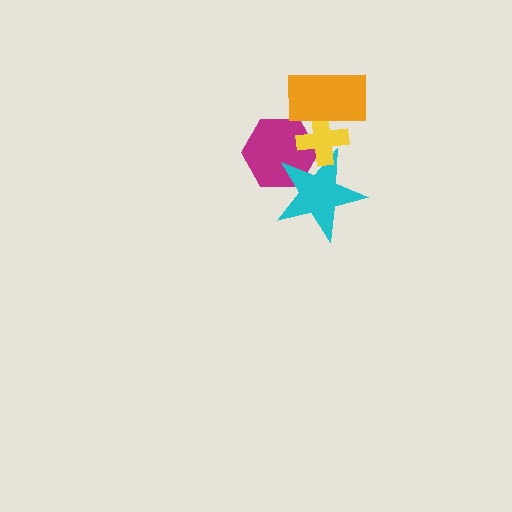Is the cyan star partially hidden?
Yes, it is partially covered by another shape.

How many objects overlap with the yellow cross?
3 objects overlap with the yellow cross.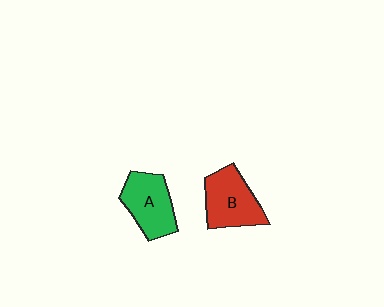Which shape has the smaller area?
Shape A (green).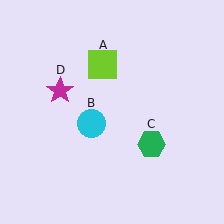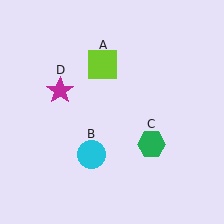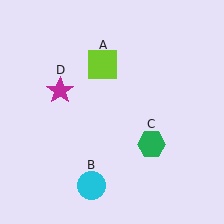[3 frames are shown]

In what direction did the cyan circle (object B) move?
The cyan circle (object B) moved down.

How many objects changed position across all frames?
1 object changed position: cyan circle (object B).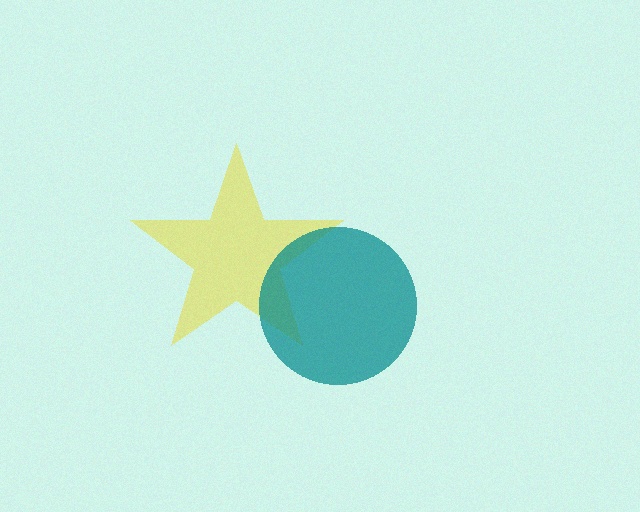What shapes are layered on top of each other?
The layered shapes are: a yellow star, a teal circle.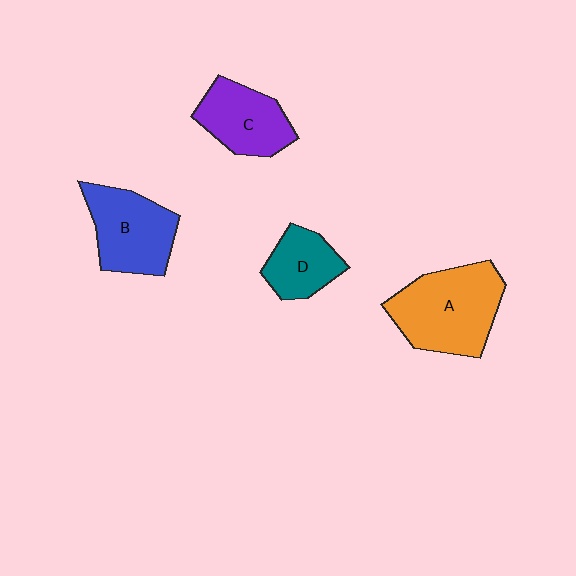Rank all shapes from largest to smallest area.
From largest to smallest: A (orange), B (blue), C (purple), D (teal).